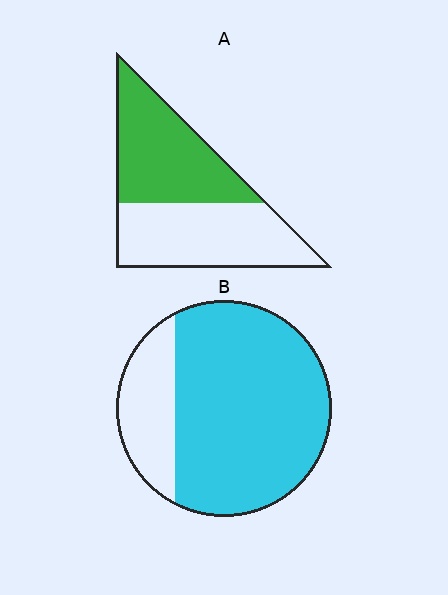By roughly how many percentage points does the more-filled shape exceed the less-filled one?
By roughly 30 percentage points (B over A).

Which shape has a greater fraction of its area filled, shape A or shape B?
Shape B.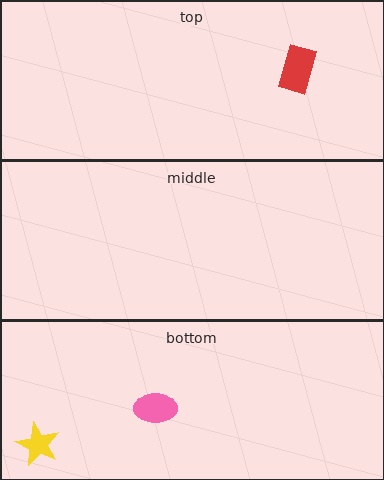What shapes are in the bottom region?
The yellow star, the pink ellipse.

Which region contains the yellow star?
The bottom region.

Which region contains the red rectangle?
The top region.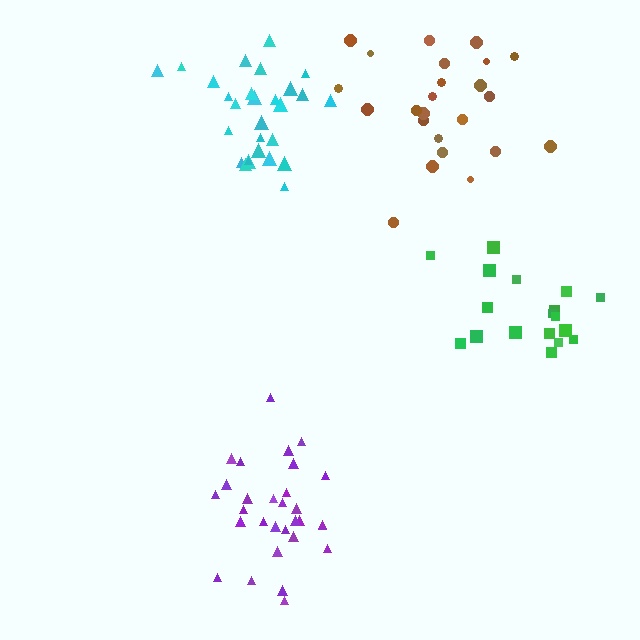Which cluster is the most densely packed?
Purple.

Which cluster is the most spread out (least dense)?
Brown.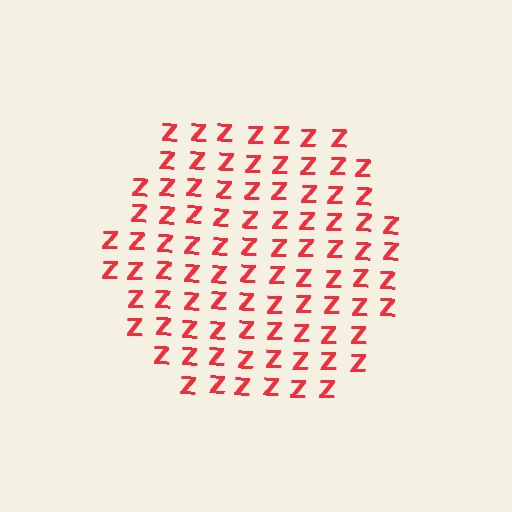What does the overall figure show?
The overall figure shows a hexagon.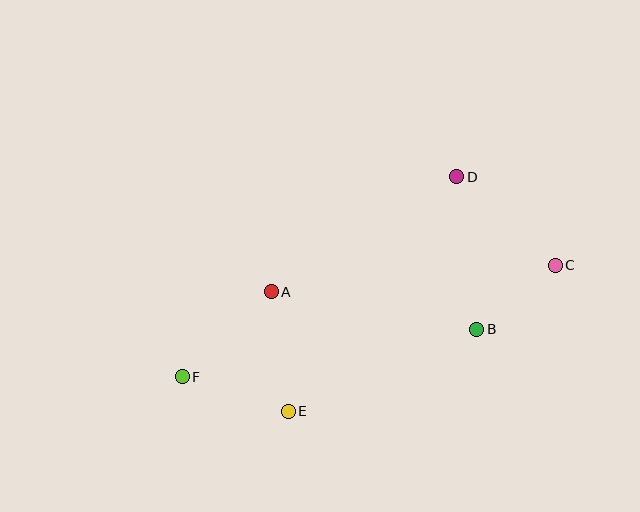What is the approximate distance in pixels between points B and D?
The distance between B and D is approximately 154 pixels.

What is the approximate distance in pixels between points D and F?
The distance between D and F is approximately 339 pixels.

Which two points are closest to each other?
Points B and C are closest to each other.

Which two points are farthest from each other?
Points C and F are farthest from each other.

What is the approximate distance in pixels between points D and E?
The distance between D and E is approximately 289 pixels.